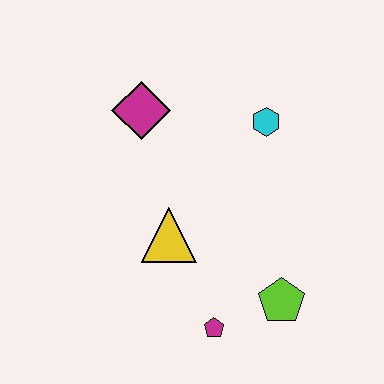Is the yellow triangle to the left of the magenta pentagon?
Yes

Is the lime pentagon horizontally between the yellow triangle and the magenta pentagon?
No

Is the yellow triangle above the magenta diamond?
No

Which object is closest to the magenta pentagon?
The lime pentagon is closest to the magenta pentagon.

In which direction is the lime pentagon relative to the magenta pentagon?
The lime pentagon is to the right of the magenta pentagon.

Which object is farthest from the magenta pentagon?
The magenta diamond is farthest from the magenta pentagon.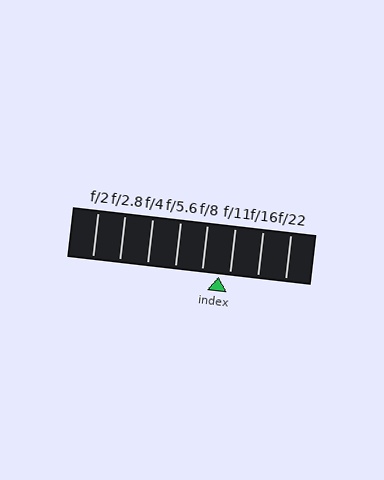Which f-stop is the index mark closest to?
The index mark is closest to f/11.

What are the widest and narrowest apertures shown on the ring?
The widest aperture shown is f/2 and the narrowest is f/22.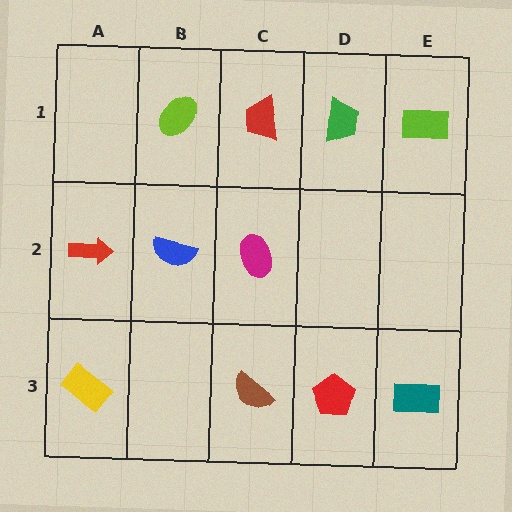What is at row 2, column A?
A red arrow.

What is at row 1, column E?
A lime rectangle.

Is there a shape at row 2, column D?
No, that cell is empty.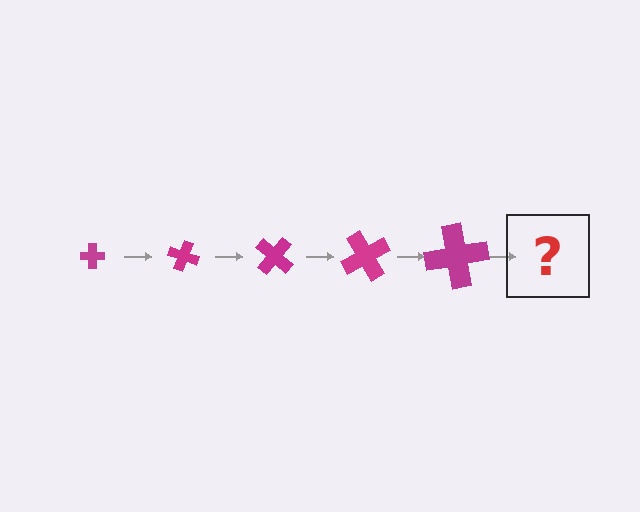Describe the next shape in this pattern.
It should be a cross, larger than the previous one and rotated 100 degrees from the start.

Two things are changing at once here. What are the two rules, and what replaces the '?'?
The two rules are that the cross grows larger each step and it rotates 20 degrees each step. The '?' should be a cross, larger than the previous one and rotated 100 degrees from the start.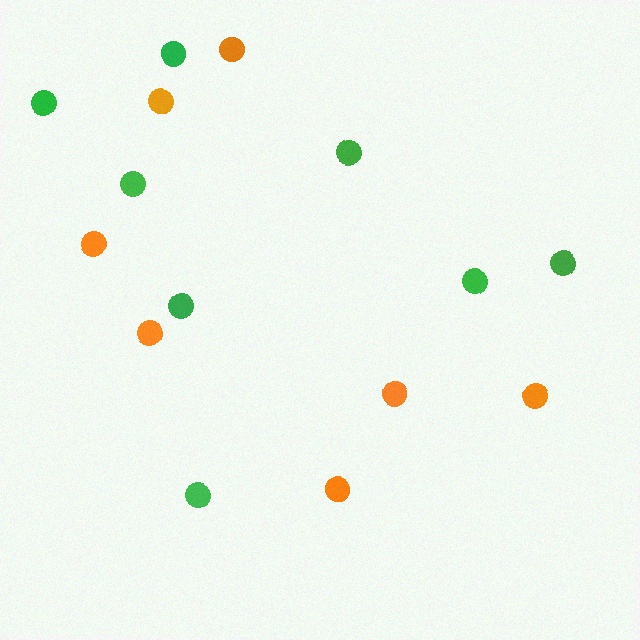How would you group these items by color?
There are 2 groups: one group of orange circles (7) and one group of green circles (8).